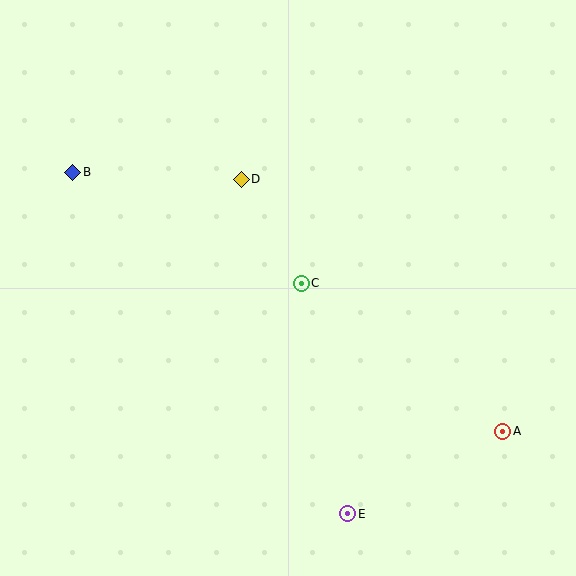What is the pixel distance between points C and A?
The distance between C and A is 250 pixels.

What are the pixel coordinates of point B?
Point B is at (73, 172).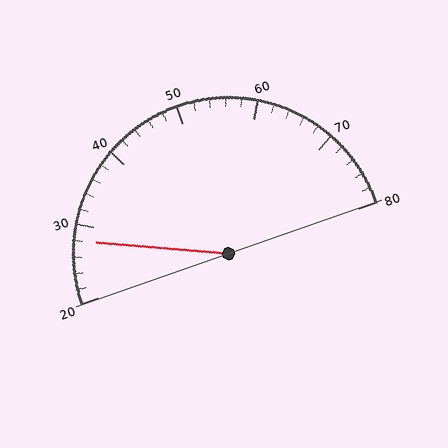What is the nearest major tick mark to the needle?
The nearest major tick mark is 30.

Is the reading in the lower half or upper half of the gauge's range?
The reading is in the lower half of the range (20 to 80).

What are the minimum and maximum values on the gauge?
The gauge ranges from 20 to 80.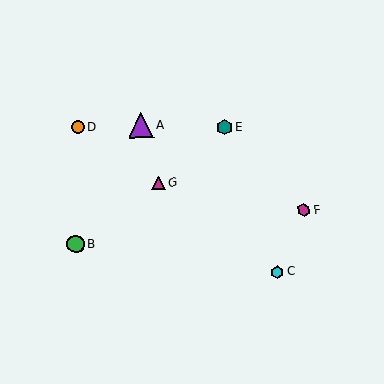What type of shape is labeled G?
Shape G is a magenta triangle.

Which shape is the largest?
The purple triangle (labeled A) is the largest.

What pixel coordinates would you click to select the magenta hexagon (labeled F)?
Click at (304, 210) to select the magenta hexagon F.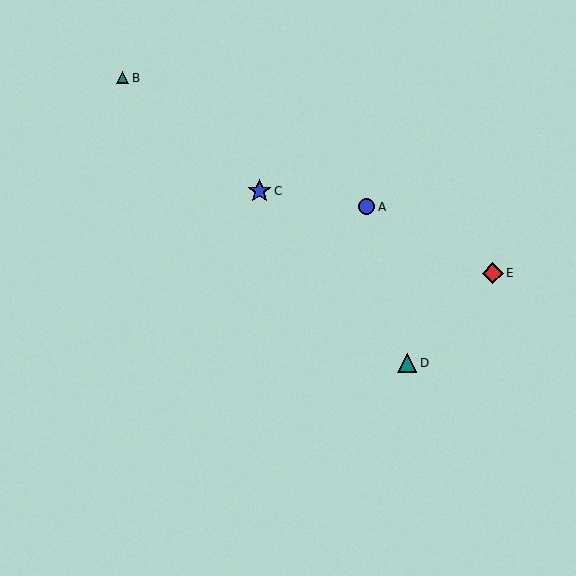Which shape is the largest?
The blue star (labeled C) is the largest.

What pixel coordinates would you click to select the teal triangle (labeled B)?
Click at (122, 78) to select the teal triangle B.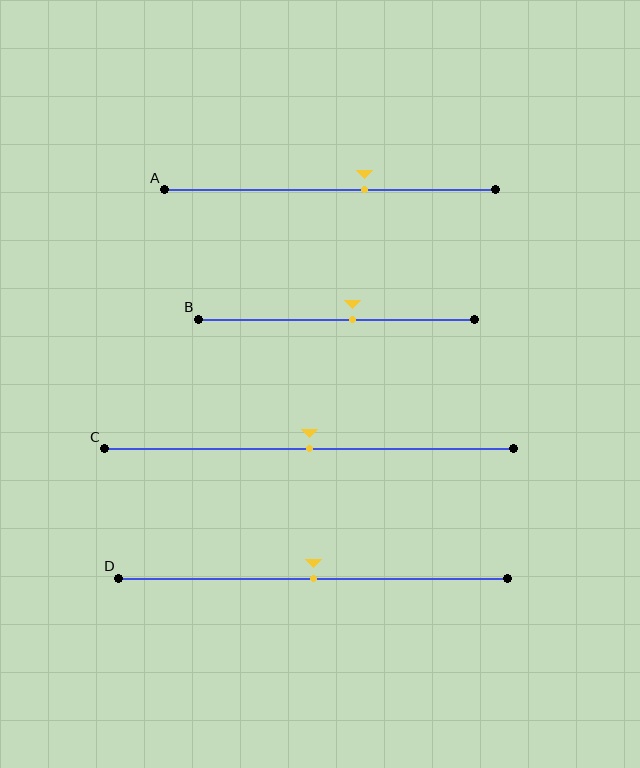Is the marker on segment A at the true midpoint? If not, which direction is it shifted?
No, the marker on segment A is shifted to the right by about 10% of the segment length.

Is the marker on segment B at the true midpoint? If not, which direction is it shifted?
No, the marker on segment B is shifted to the right by about 6% of the segment length.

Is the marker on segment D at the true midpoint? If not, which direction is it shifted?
Yes, the marker on segment D is at the true midpoint.